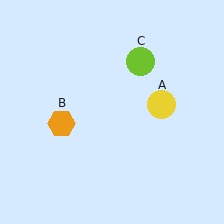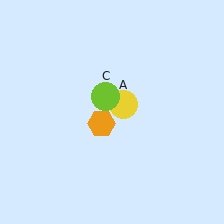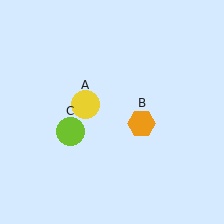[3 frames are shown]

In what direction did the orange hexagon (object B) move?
The orange hexagon (object B) moved right.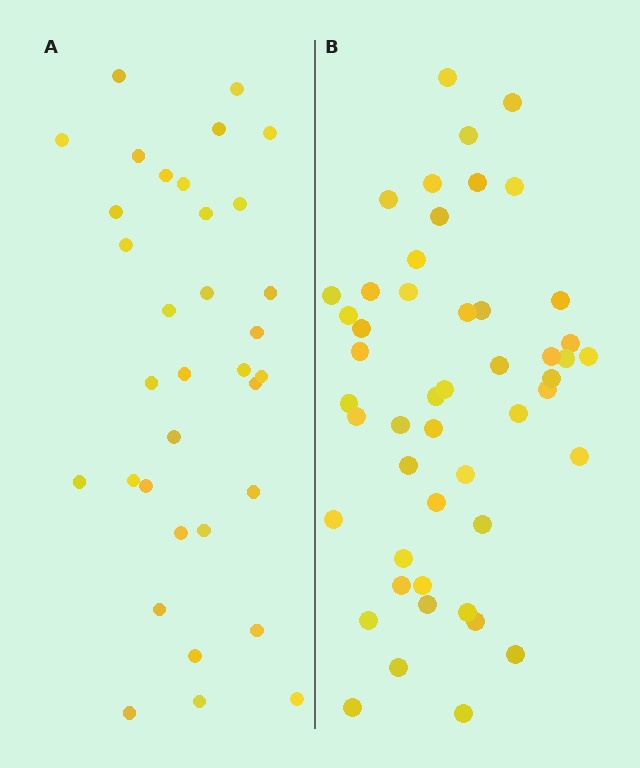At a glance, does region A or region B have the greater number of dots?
Region B (the right region) has more dots.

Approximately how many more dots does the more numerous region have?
Region B has approximately 15 more dots than region A.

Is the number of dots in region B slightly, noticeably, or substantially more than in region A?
Region B has noticeably more, but not dramatically so. The ratio is roughly 1.4 to 1.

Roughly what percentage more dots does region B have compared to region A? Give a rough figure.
About 45% more.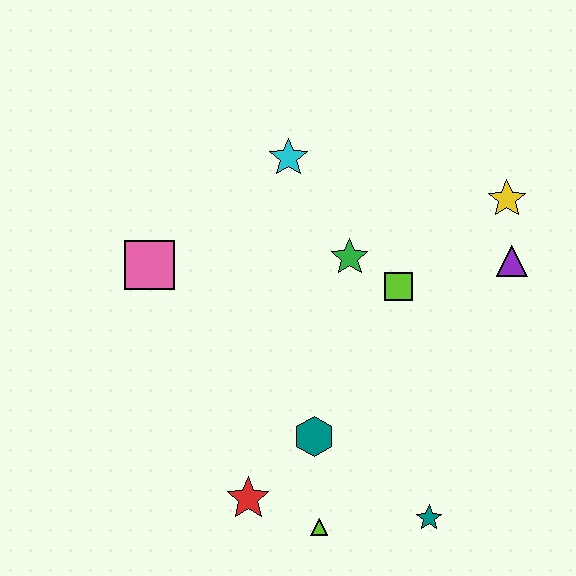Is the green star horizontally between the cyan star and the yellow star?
Yes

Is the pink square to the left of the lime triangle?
Yes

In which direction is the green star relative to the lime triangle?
The green star is above the lime triangle.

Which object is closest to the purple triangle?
The yellow star is closest to the purple triangle.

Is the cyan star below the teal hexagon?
No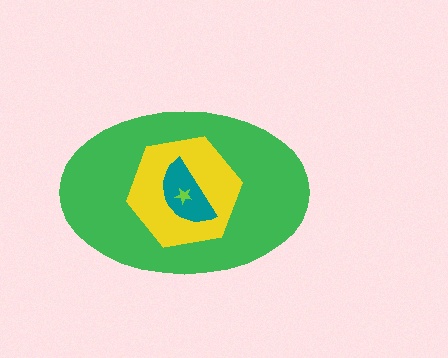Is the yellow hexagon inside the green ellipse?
Yes.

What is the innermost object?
The lime star.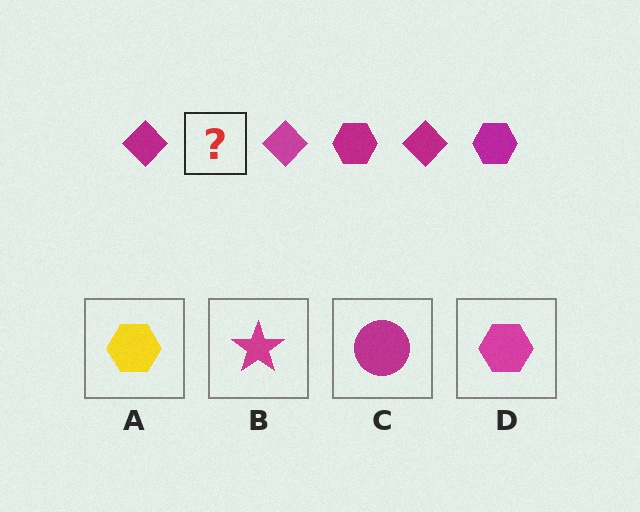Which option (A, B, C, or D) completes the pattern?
D.